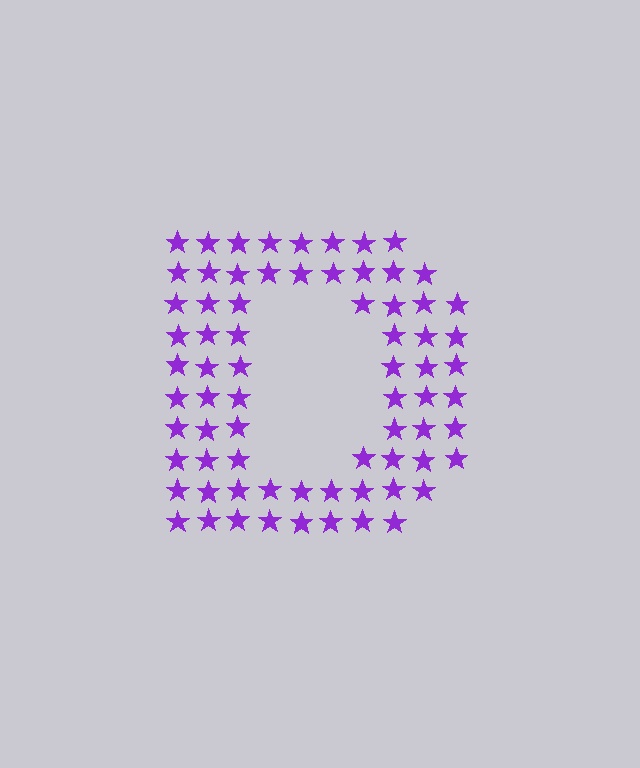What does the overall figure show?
The overall figure shows the letter D.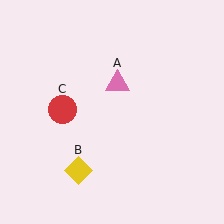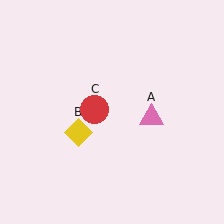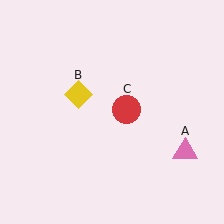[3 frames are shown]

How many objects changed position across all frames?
3 objects changed position: pink triangle (object A), yellow diamond (object B), red circle (object C).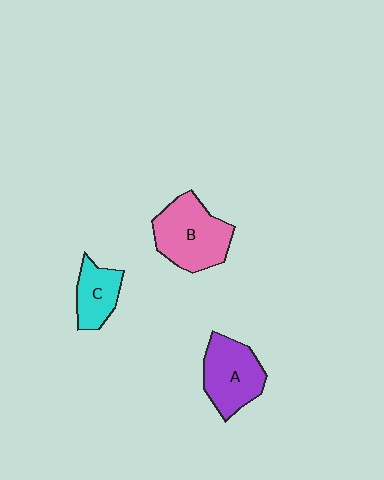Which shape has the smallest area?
Shape C (cyan).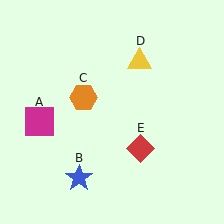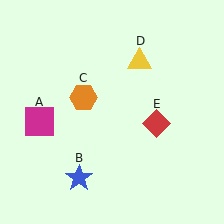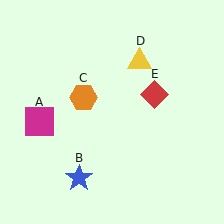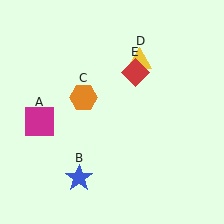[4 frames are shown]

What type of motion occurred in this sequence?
The red diamond (object E) rotated counterclockwise around the center of the scene.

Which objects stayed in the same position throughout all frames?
Magenta square (object A) and blue star (object B) and orange hexagon (object C) and yellow triangle (object D) remained stationary.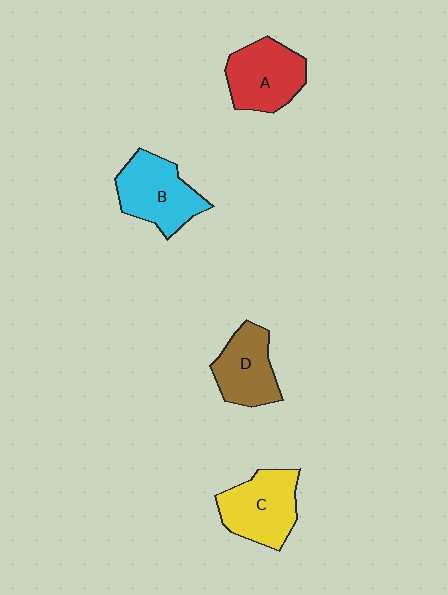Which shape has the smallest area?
Shape D (brown).